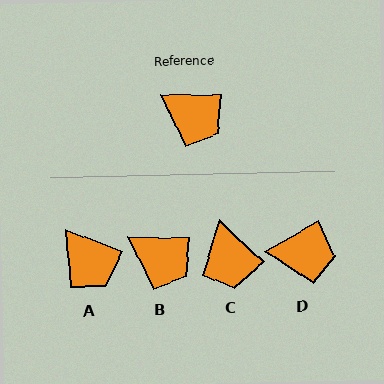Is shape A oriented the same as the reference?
No, it is off by about 21 degrees.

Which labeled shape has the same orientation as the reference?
B.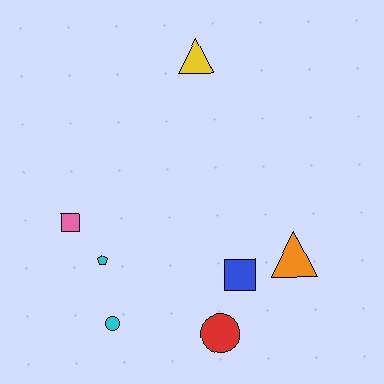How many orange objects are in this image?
There is 1 orange object.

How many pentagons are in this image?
There is 1 pentagon.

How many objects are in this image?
There are 7 objects.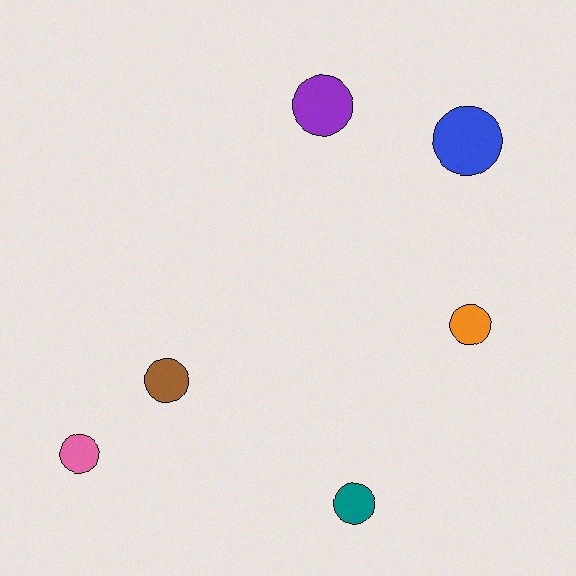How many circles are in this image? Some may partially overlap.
There are 6 circles.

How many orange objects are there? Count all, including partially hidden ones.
There is 1 orange object.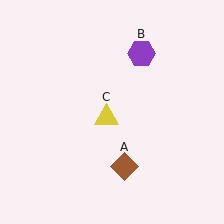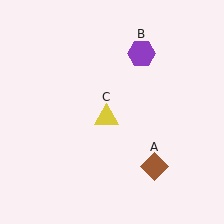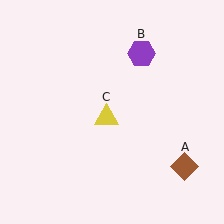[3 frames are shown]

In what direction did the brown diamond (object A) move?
The brown diamond (object A) moved right.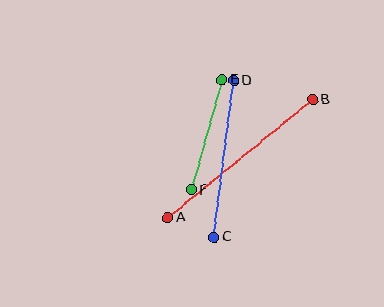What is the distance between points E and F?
The distance is approximately 114 pixels.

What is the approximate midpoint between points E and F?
The midpoint is at approximately (207, 135) pixels.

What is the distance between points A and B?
The distance is approximately 187 pixels.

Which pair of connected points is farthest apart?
Points A and B are farthest apart.